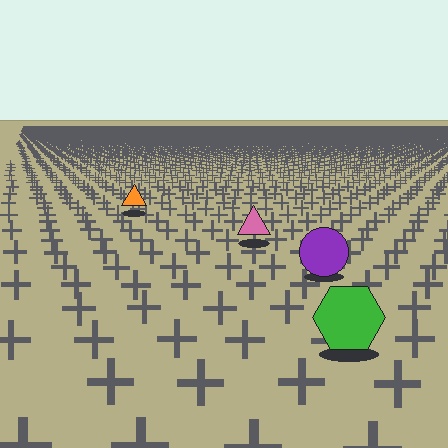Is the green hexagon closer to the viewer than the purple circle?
Yes. The green hexagon is closer — you can tell from the texture gradient: the ground texture is coarser near it.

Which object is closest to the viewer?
The green hexagon is closest. The texture marks near it are larger and more spread out.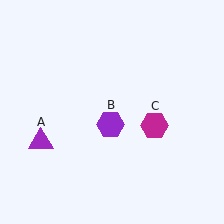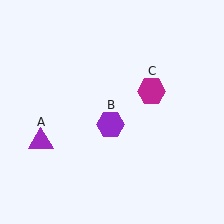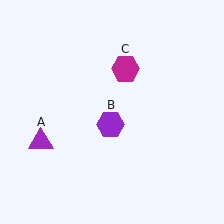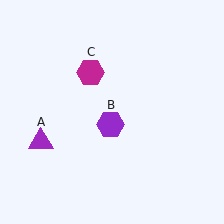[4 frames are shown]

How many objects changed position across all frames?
1 object changed position: magenta hexagon (object C).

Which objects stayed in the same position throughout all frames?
Purple triangle (object A) and purple hexagon (object B) remained stationary.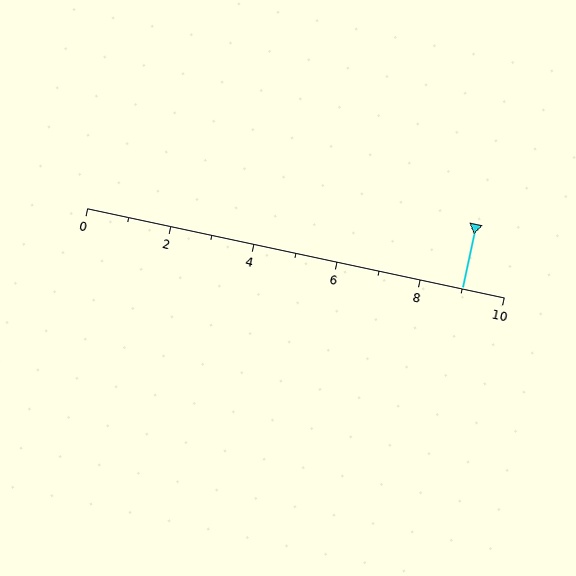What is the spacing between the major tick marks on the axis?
The major ticks are spaced 2 apart.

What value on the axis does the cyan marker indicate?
The marker indicates approximately 9.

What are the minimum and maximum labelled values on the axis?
The axis runs from 0 to 10.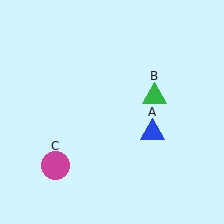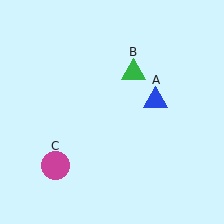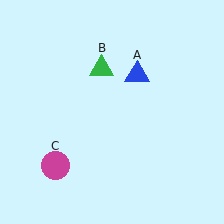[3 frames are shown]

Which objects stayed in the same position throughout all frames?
Magenta circle (object C) remained stationary.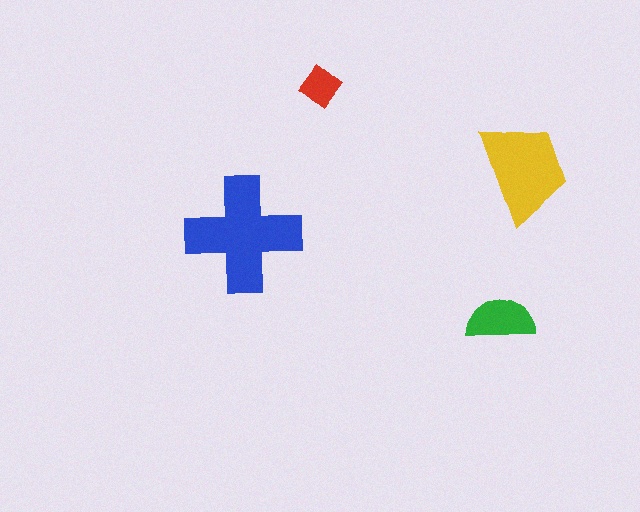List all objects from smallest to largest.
The red diamond, the green semicircle, the yellow trapezoid, the blue cross.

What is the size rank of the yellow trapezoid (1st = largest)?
2nd.